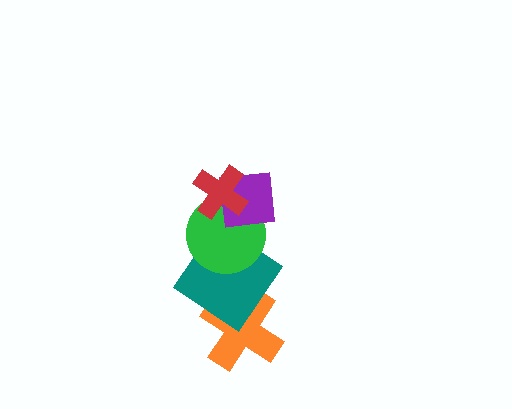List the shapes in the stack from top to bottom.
From top to bottom: the red cross, the purple square, the green circle, the teal diamond, the orange cross.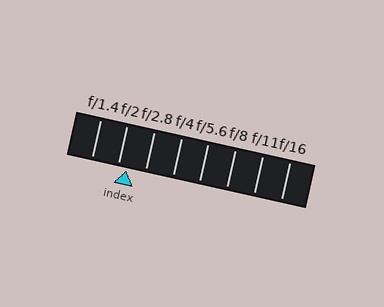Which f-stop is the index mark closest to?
The index mark is closest to f/2.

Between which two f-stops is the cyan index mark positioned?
The index mark is between f/2 and f/2.8.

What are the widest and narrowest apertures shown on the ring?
The widest aperture shown is f/1.4 and the narrowest is f/16.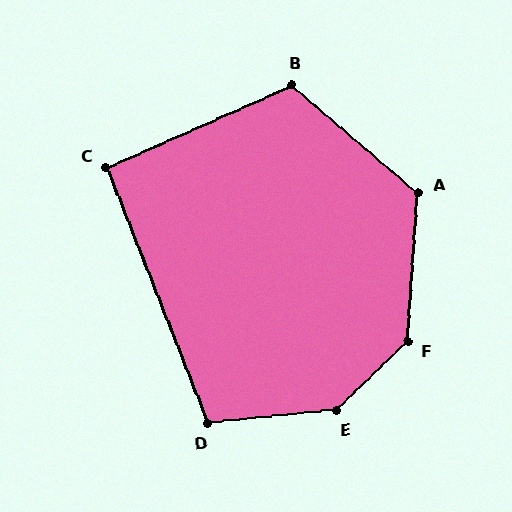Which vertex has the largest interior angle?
E, at approximately 141 degrees.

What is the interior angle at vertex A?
Approximately 126 degrees (obtuse).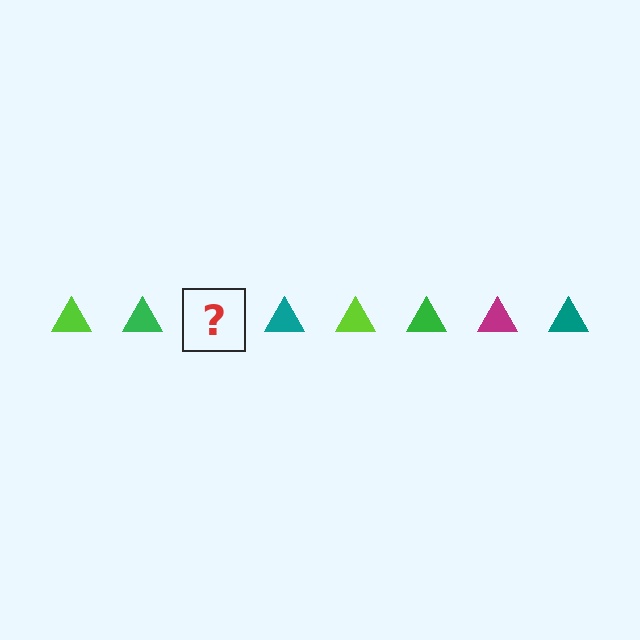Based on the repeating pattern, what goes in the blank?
The blank should be a magenta triangle.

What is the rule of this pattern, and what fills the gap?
The rule is that the pattern cycles through lime, green, magenta, teal triangles. The gap should be filled with a magenta triangle.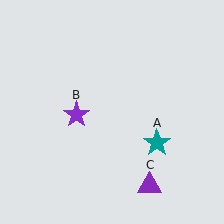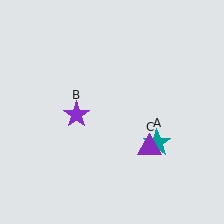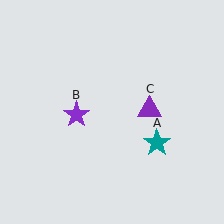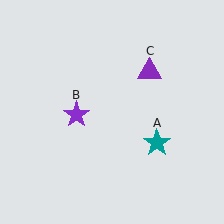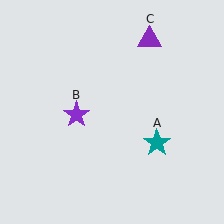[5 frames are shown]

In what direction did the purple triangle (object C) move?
The purple triangle (object C) moved up.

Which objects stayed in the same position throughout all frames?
Teal star (object A) and purple star (object B) remained stationary.